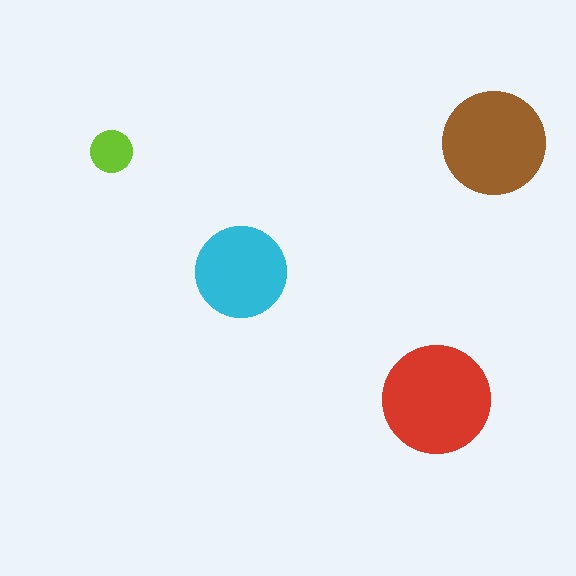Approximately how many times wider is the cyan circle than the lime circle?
About 2 times wider.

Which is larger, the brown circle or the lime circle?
The brown one.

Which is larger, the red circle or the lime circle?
The red one.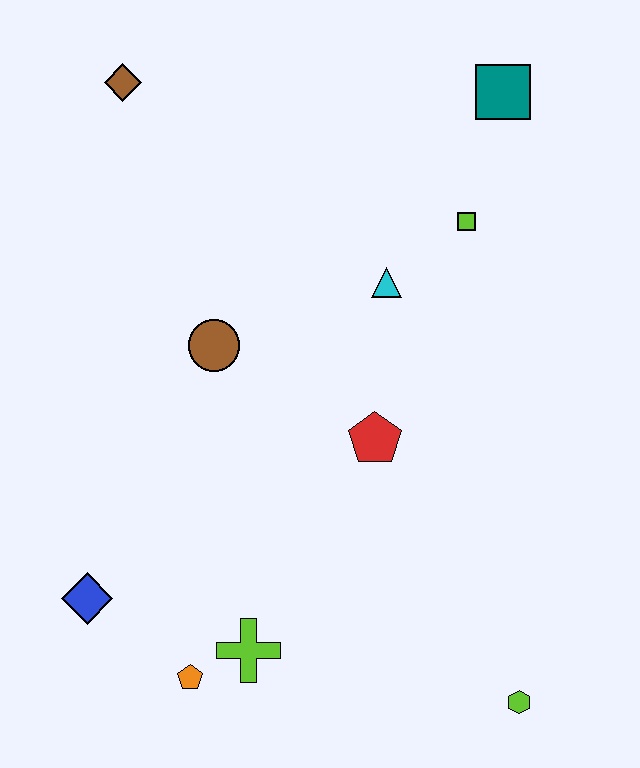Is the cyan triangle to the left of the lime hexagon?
Yes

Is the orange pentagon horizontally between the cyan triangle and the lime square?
No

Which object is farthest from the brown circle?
The lime hexagon is farthest from the brown circle.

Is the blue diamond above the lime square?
No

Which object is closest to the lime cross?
The orange pentagon is closest to the lime cross.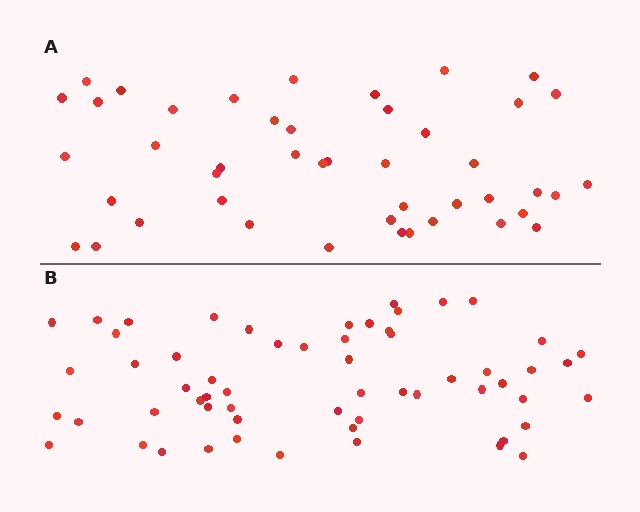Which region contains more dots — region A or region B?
Region B (the bottom region) has more dots.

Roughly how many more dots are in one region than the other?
Region B has approximately 15 more dots than region A.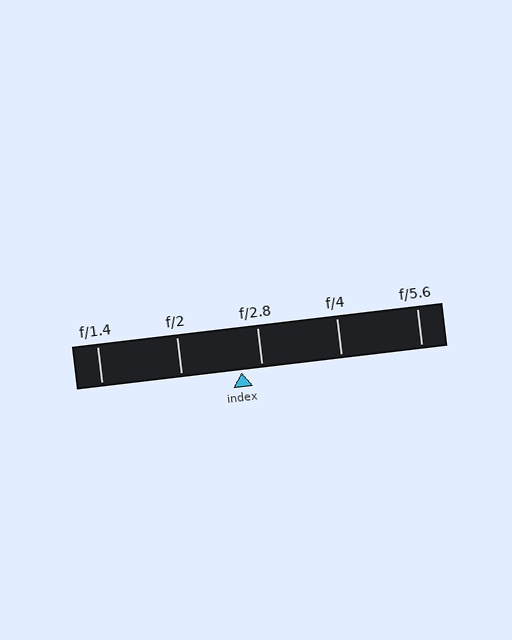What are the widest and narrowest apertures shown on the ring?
The widest aperture shown is f/1.4 and the narrowest is f/5.6.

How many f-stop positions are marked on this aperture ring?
There are 5 f-stop positions marked.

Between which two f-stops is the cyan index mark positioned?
The index mark is between f/2 and f/2.8.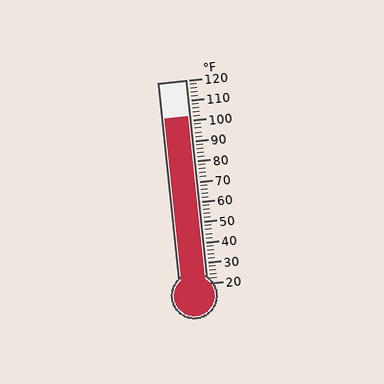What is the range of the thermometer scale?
The thermometer scale ranges from 20°F to 120°F.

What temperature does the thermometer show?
The thermometer shows approximately 102°F.